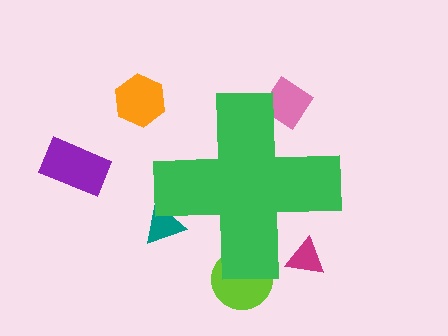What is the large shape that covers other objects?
A green cross.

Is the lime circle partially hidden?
Yes, the lime circle is partially hidden behind the green cross.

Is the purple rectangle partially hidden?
No, the purple rectangle is fully visible.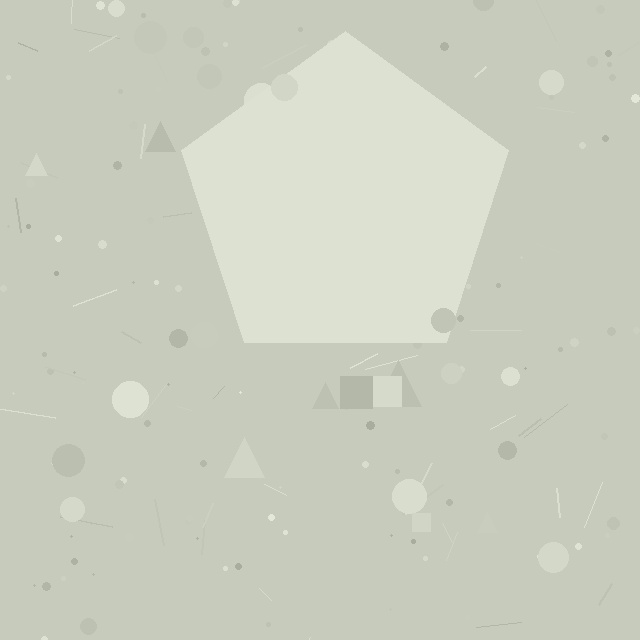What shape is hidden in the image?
A pentagon is hidden in the image.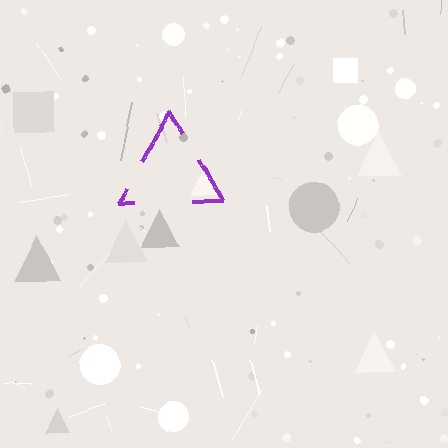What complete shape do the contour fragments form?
The contour fragments form a triangle.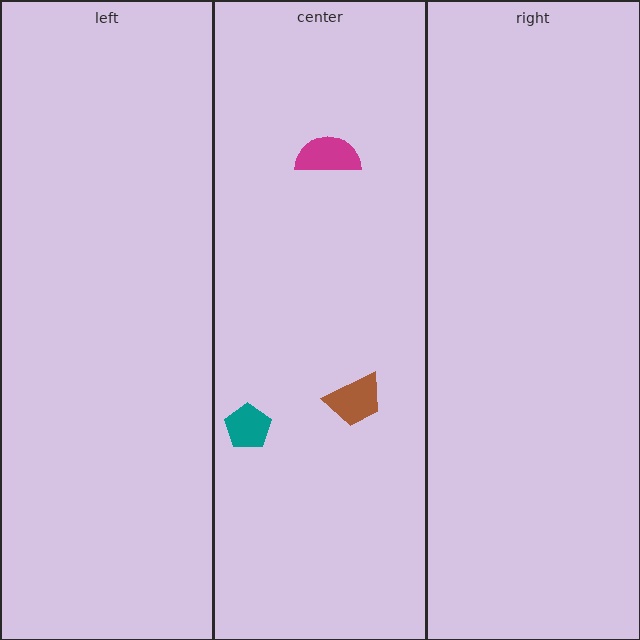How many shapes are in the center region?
3.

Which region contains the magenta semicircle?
The center region.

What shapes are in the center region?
The magenta semicircle, the teal pentagon, the brown trapezoid.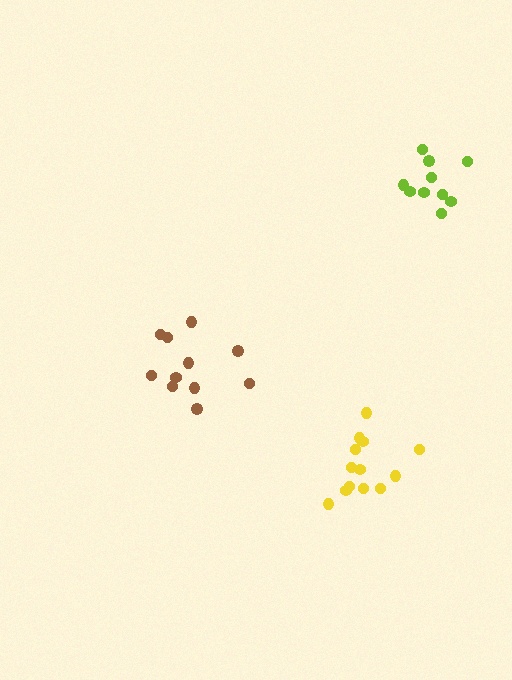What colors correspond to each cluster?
The clusters are colored: yellow, brown, lime.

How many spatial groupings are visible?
There are 3 spatial groupings.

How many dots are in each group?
Group 1: 13 dots, Group 2: 11 dots, Group 3: 10 dots (34 total).